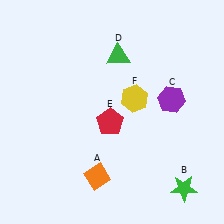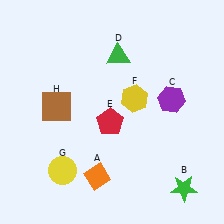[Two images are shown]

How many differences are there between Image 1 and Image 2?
There are 2 differences between the two images.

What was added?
A yellow circle (G), a brown square (H) were added in Image 2.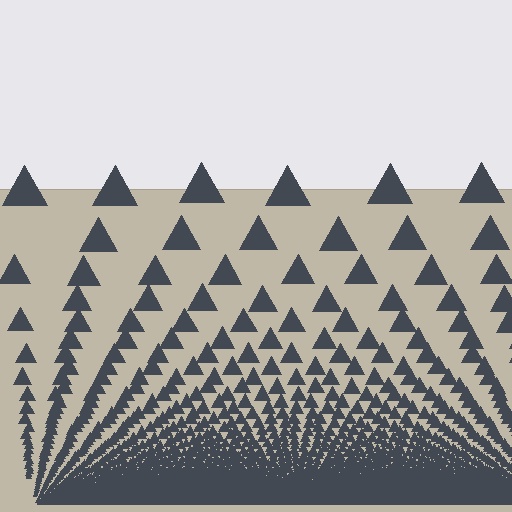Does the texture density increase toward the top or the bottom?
Density increases toward the bottom.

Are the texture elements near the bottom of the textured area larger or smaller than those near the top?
Smaller. The gradient is inverted — elements near the bottom are smaller and denser.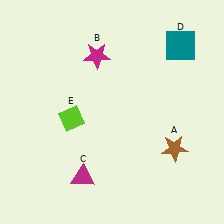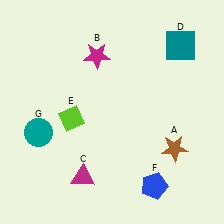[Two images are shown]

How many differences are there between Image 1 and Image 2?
There are 2 differences between the two images.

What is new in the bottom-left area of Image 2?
A teal circle (G) was added in the bottom-left area of Image 2.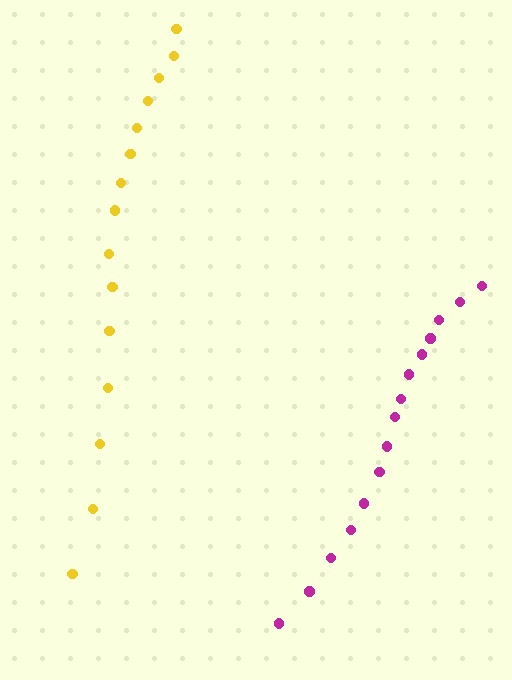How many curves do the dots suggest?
There are 2 distinct paths.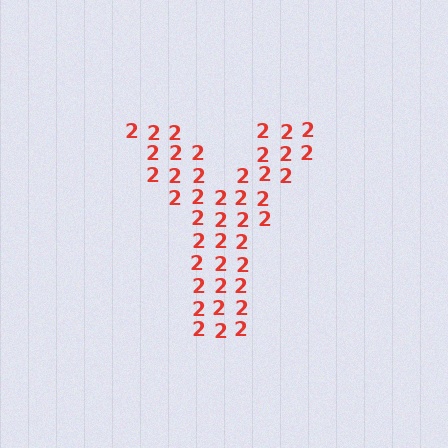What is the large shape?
The large shape is the letter Y.